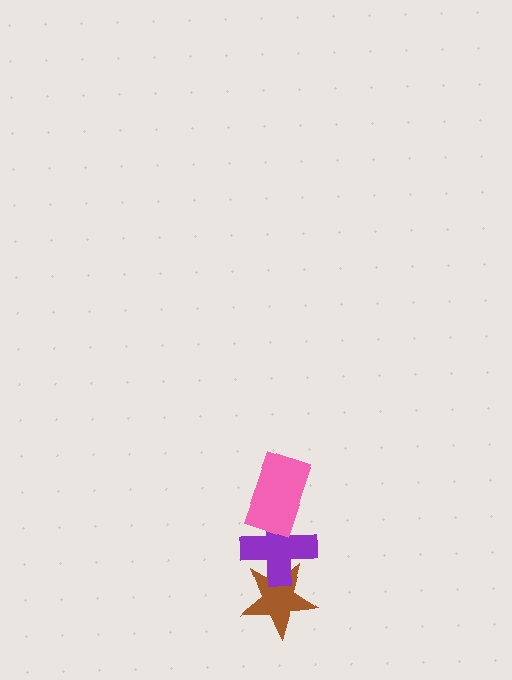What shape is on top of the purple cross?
The pink rectangle is on top of the purple cross.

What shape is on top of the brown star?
The purple cross is on top of the brown star.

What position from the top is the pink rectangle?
The pink rectangle is 1st from the top.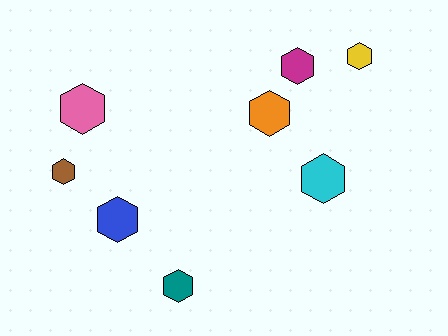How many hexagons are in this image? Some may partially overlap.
There are 8 hexagons.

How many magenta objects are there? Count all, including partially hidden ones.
There is 1 magenta object.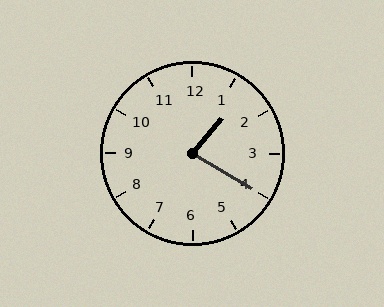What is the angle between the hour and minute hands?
Approximately 80 degrees.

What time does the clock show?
1:20.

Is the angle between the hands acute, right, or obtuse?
It is acute.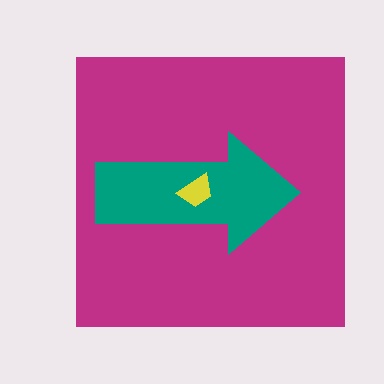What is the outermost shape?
The magenta square.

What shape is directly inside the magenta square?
The teal arrow.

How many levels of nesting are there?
3.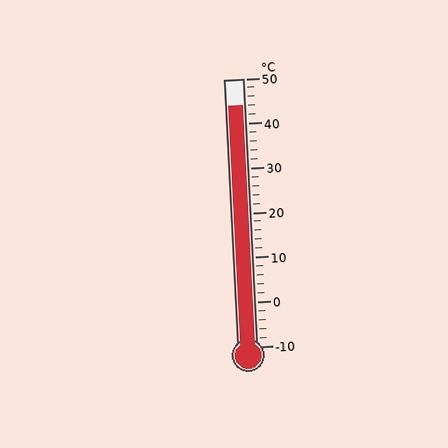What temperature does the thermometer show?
The thermometer shows approximately 44°C.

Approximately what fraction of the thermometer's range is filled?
The thermometer is filled to approximately 90% of its range.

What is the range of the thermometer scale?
The thermometer scale ranges from -10°C to 50°C.